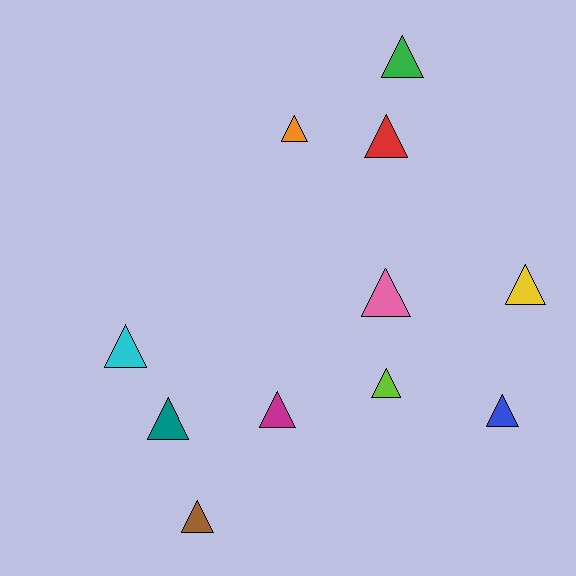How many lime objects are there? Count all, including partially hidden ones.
There is 1 lime object.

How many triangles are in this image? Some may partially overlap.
There are 11 triangles.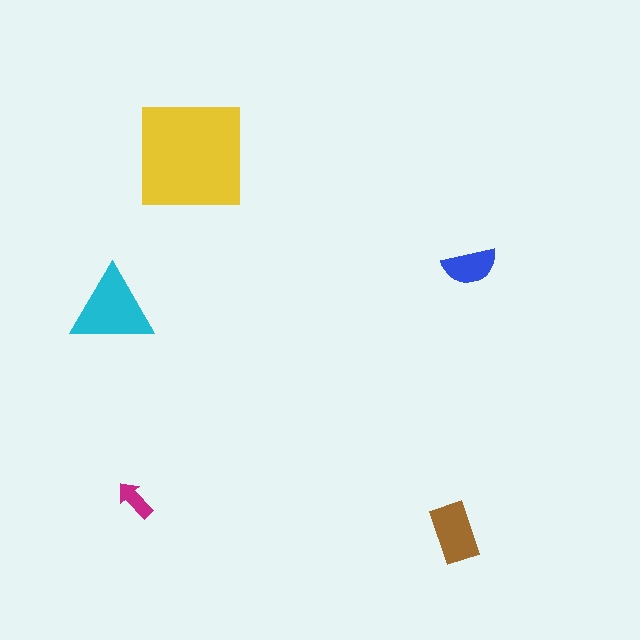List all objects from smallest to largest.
The magenta arrow, the blue semicircle, the brown rectangle, the cyan triangle, the yellow square.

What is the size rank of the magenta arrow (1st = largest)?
5th.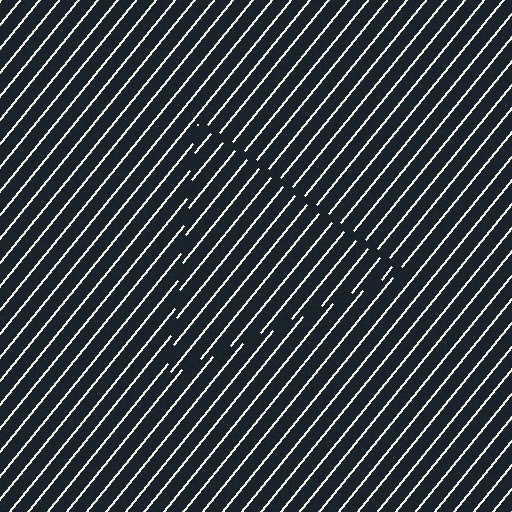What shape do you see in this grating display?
An illusory triangle. The interior of the shape contains the same grating, shifted by half a period — the contour is defined by the phase discontinuity where line-ends from the inner and outer gratings abut.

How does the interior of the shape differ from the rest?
The interior of the shape contains the same grating, shifted by half a period — the contour is defined by the phase discontinuity where line-ends from the inner and outer gratings abut.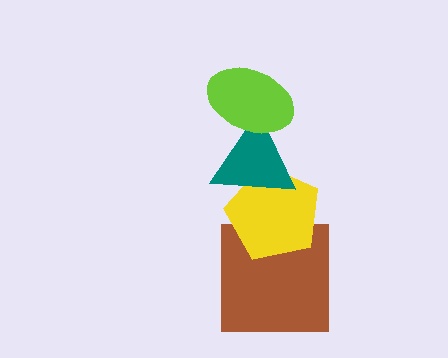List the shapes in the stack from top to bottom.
From top to bottom: the lime ellipse, the teal triangle, the yellow pentagon, the brown square.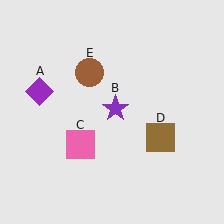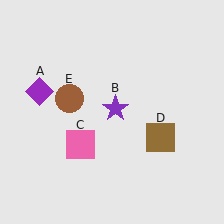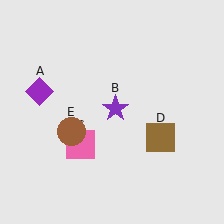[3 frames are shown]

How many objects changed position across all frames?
1 object changed position: brown circle (object E).